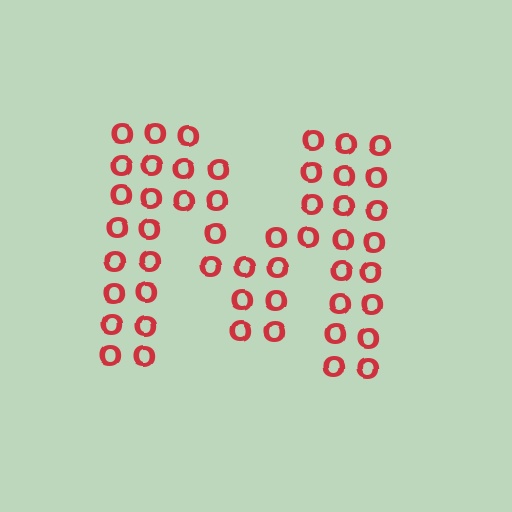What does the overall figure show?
The overall figure shows the letter M.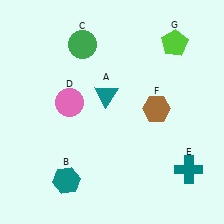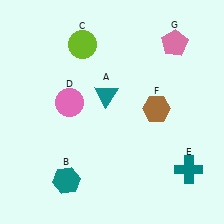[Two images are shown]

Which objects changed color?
C changed from green to lime. G changed from lime to pink.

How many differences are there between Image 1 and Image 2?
There are 2 differences between the two images.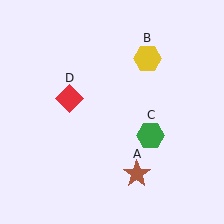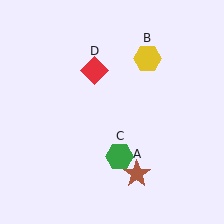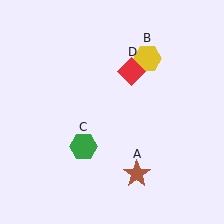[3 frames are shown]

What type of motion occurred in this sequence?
The green hexagon (object C), red diamond (object D) rotated clockwise around the center of the scene.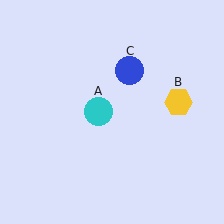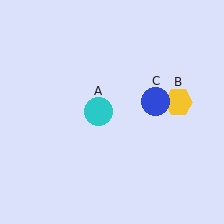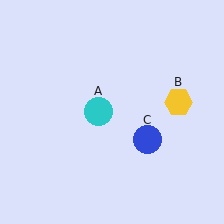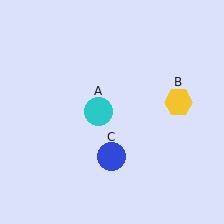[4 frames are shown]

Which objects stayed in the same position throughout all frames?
Cyan circle (object A) and yellow hexagon (object B) remained stationary.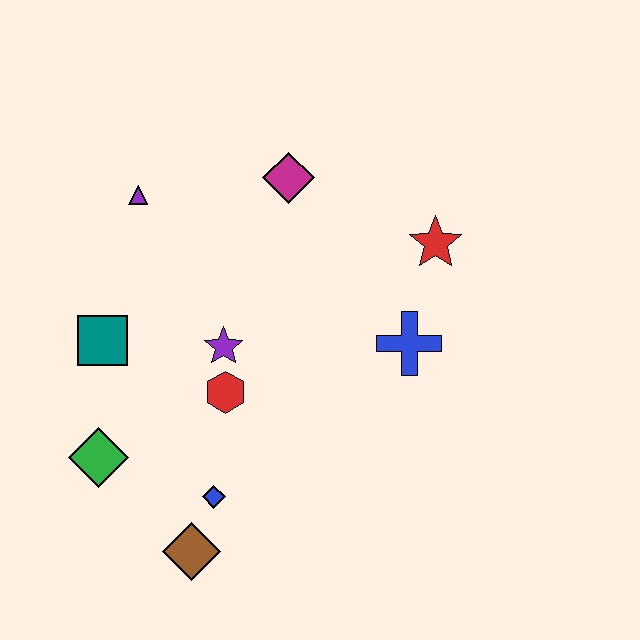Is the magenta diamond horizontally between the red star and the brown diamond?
Yes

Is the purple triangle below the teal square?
No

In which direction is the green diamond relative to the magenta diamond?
The green diamond is below the magenta diamond.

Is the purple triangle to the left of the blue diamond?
Yes